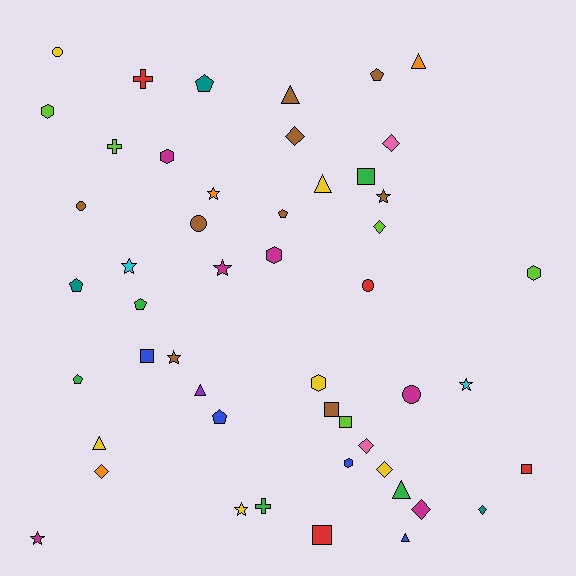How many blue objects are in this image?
There are 4 blue objects.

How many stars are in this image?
There are 8 stars.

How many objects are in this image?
There are 50 objects.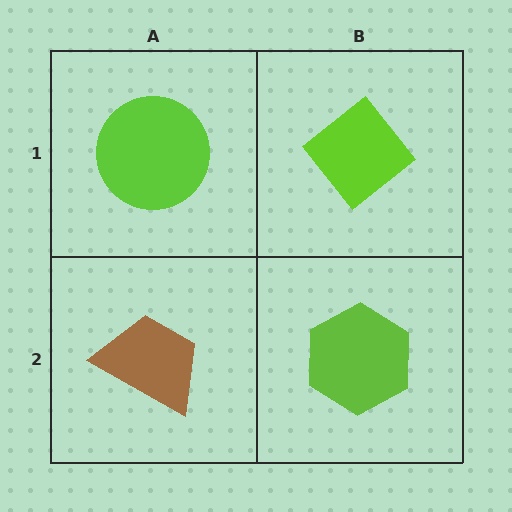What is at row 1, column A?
A lime circle.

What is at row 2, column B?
A lime hexagon.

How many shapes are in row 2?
2 shapes.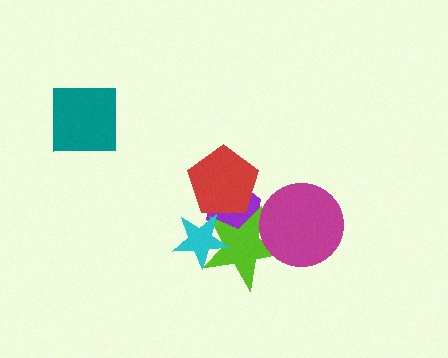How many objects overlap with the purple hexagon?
3 objects overlap with the purple hexagon.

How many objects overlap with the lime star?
4 objects overlap with the lime star.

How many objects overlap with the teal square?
0 objects overlap with the teal square.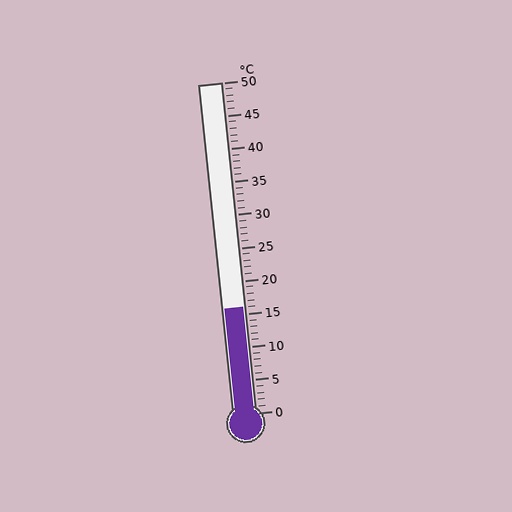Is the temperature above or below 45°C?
The temperature is below 45°C.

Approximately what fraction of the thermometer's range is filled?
The thermometer is filled to approximately 30% of its range.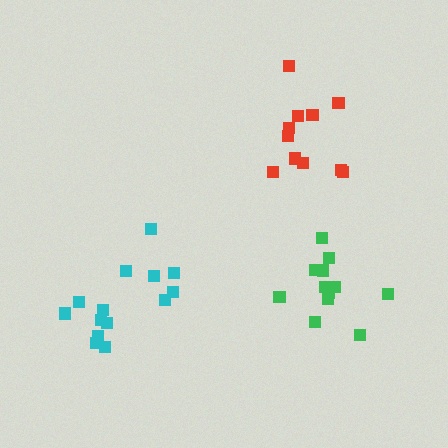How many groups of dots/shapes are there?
There are 3 groups.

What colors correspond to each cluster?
The clusters are colored: red, green, cyan.